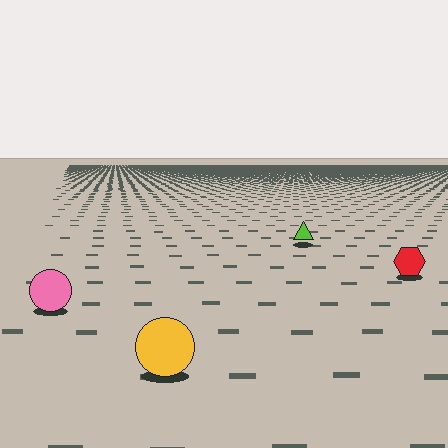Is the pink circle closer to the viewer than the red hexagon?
Yes. The pink circle is closer — you can tell from the texture gradient: the ground texture is coarser near it.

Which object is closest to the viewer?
The yellow circle is closest. The texture marks near it are larger and more spread out.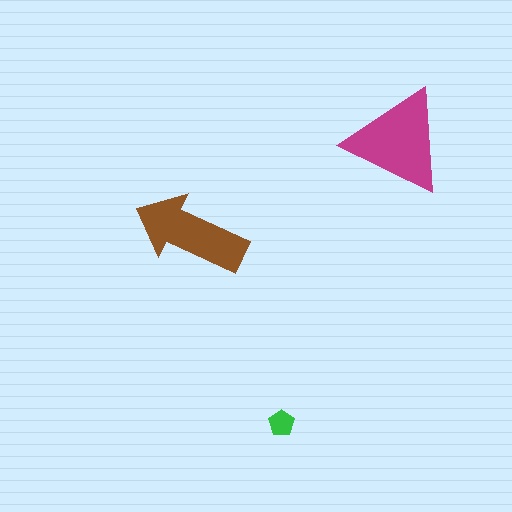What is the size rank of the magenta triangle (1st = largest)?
1st.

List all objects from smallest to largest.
The green pentagon, the brown arrow, the magenta triangle.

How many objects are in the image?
There are 3 objects in the image.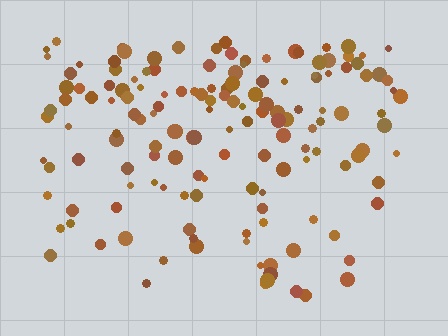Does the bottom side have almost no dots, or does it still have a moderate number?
Still a moderate number, just noticeably fewer than the top.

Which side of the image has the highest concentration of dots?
The top.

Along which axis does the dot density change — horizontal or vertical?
Vertical.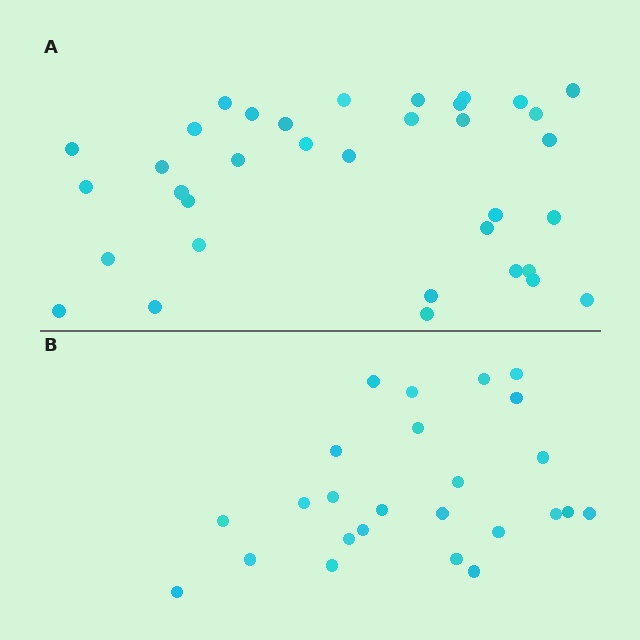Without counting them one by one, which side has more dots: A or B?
Region A (the top region) has more dots.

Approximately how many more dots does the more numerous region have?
Region A has roughly 10 or so more dots than region B.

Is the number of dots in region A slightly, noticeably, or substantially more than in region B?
Region A has noticeably more, but not dramatically so. The ratio is roughly 1.4 to 1.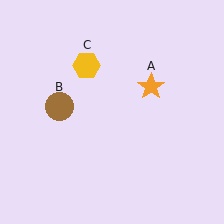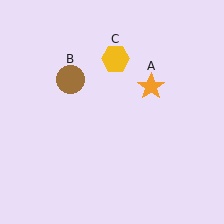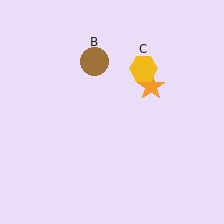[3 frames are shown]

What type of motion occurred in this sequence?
The brown circle (object B), yellow hexagon (object C) rotated clockwise around the center of the scene.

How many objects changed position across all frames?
2 objects changed position: brown circle (object B), yellow hexagon (object C).